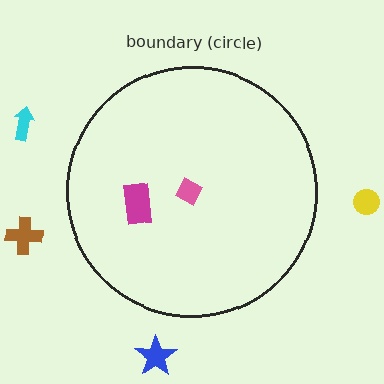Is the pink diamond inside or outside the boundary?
Inside.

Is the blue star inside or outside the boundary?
Outside.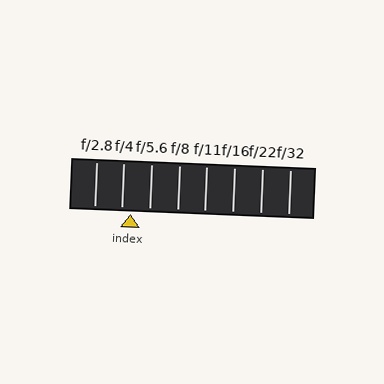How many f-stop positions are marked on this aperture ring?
There are 8 f-stop positions marked.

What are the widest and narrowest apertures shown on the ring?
The widest aperture shown is f/2.8 and the narrowest is f/32.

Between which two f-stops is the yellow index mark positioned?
The index mark is between f/4 and f/5.6.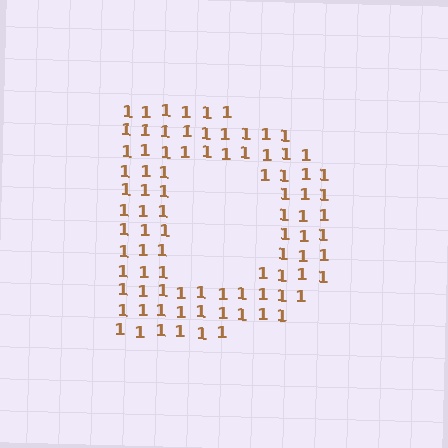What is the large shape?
The large shape is the letter D.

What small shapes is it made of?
It is made of small digit 1's.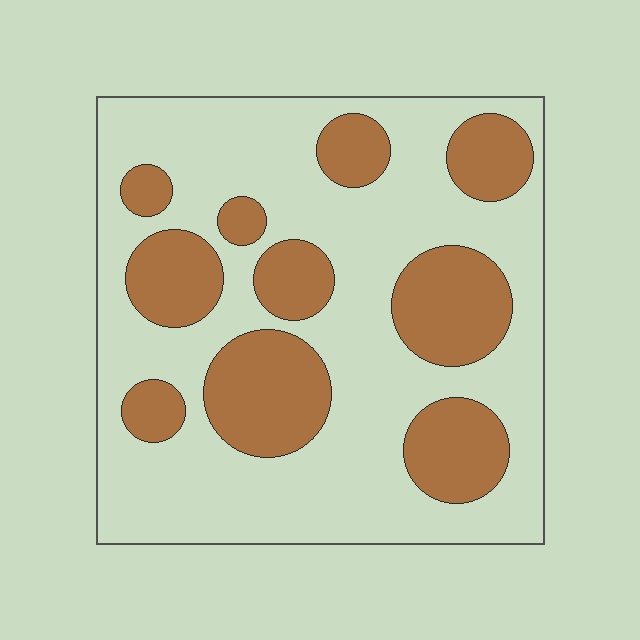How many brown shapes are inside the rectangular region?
10.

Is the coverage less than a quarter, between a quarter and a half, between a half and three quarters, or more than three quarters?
Between a quarter and a half.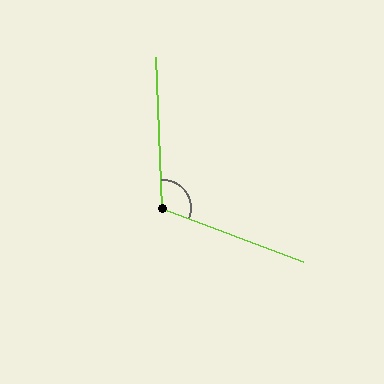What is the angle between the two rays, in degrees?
Approximately 113 degrees.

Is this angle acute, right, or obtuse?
It is obtuse.